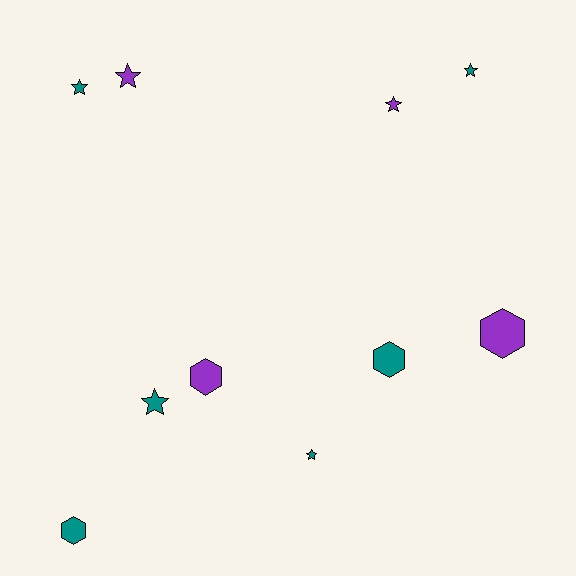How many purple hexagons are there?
There are 2 purple hexagons.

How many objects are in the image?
There are 10 objects.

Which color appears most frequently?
Teal, with 6 objects.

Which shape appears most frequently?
Star, with 6 objects.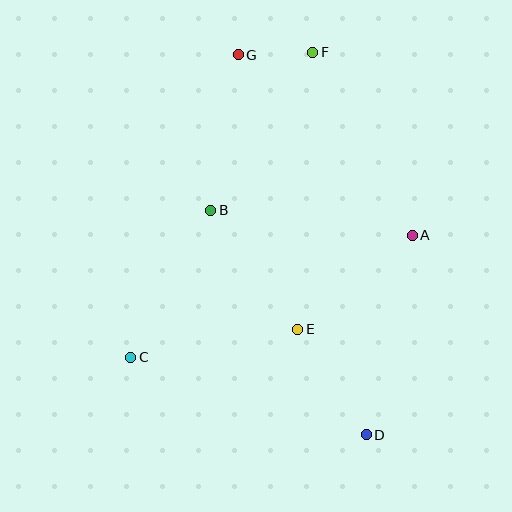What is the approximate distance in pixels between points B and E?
The distance between B and E is approximately 147 pixels.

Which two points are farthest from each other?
Points D and G are farthest from each other.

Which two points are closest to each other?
Points F and G are closest to each other.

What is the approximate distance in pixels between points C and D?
The distance between C and D is approximately 248 pixels.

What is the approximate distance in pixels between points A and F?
The distance between A and F is approximately 208 pixels.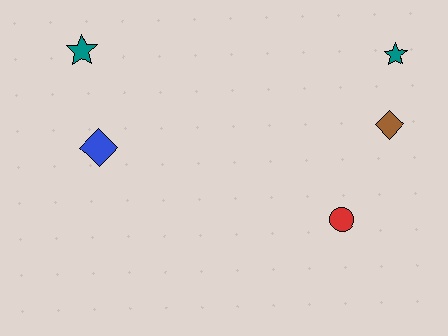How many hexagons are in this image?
There are no hexagons.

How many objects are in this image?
There are 5 objects.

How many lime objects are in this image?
There are no lime objects.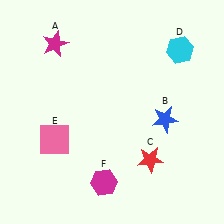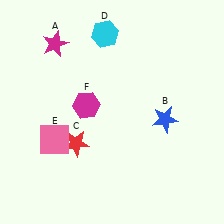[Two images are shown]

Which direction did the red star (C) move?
The red star (C) moved left.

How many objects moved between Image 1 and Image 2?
3 objects moved between the two images.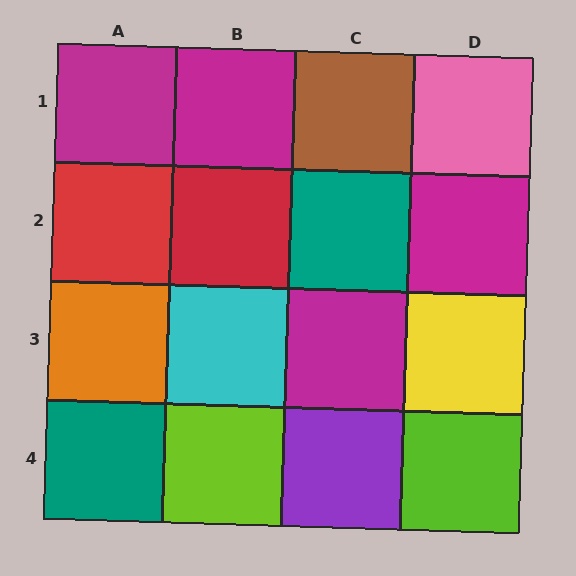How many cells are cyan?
1 cell is cyan.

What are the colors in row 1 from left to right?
Magenta, magenta, brown, pink.